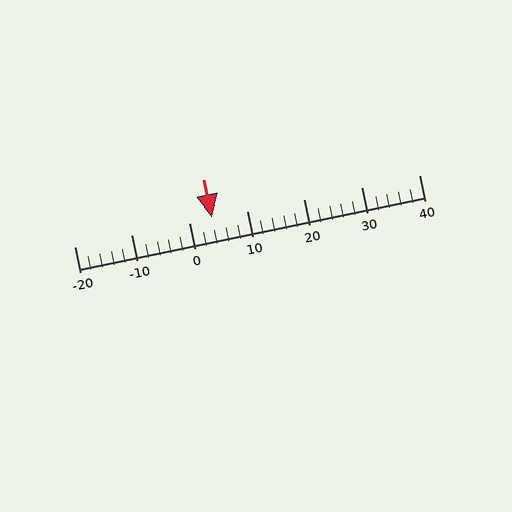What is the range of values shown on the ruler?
The ruler shows values from -20 to 40.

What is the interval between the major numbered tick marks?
The major tick marks are spaced 10 units apart.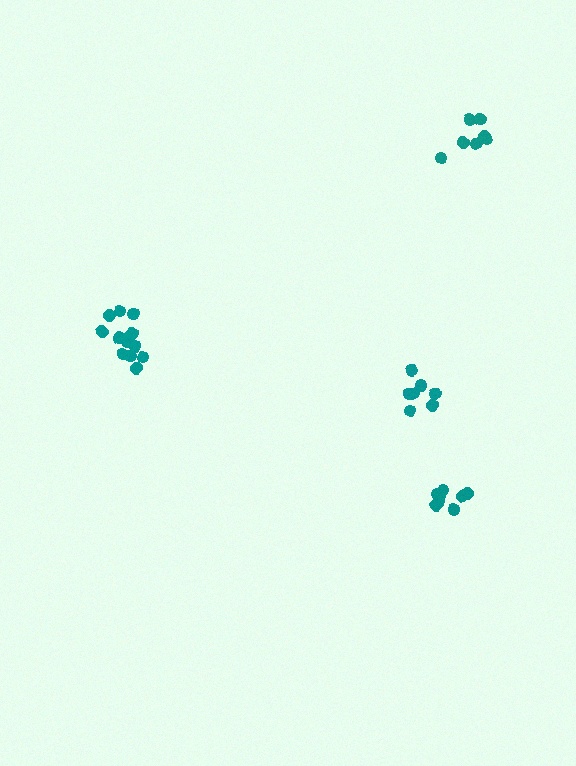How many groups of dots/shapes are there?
There are 4 groups.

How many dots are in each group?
Group 1: 7 dots, Group 2: 13 dots, Group 3: 9 dots, Group 4: 7 dots (36 total).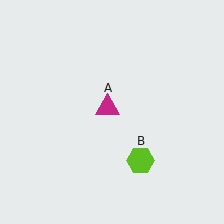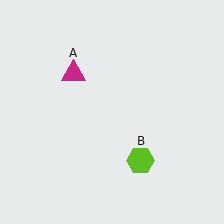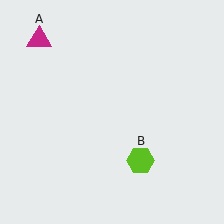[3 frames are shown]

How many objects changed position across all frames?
1 object changed position: magenta triangle (object A).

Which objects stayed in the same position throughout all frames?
Lime hexagon (object B) remained stationary.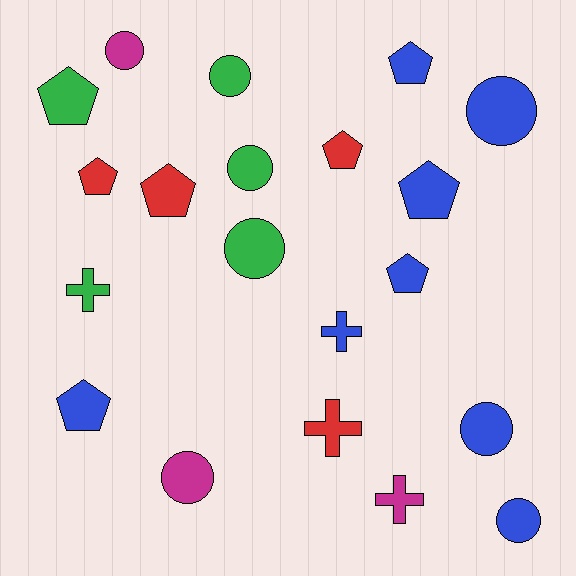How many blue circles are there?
There are 3 blue circles.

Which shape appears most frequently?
Pentagon, with 8 objects.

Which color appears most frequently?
Blue, with 8 objects.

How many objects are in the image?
There are 20 objects.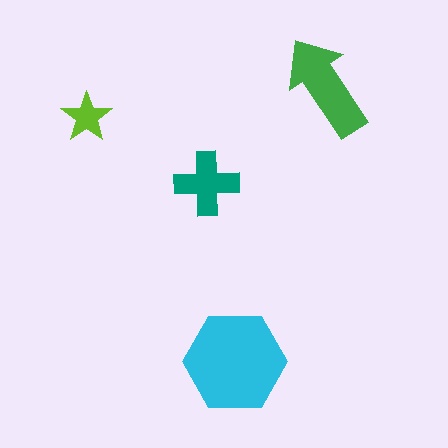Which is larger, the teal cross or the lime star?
The teal cross.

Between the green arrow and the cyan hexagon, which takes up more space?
The cyan hexagon.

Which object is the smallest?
The lime star.